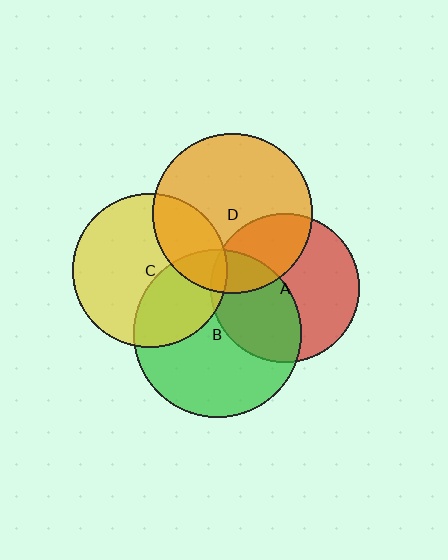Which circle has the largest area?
Circle B (green).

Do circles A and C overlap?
Yes.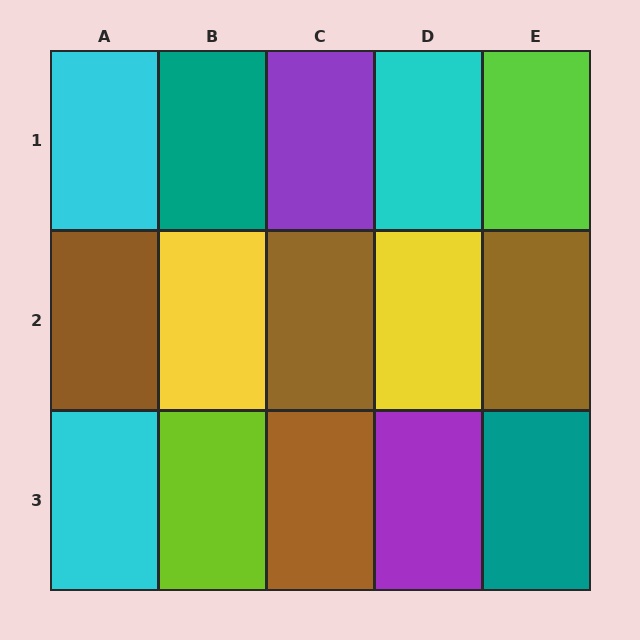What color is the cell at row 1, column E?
Lime.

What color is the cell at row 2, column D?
Yellow.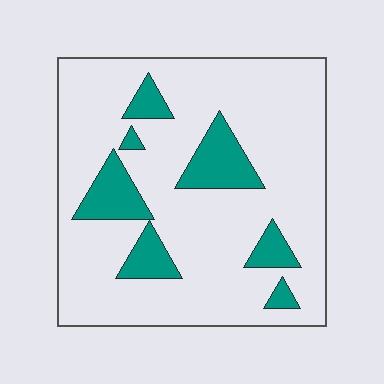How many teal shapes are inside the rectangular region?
7.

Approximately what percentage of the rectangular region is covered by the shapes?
Approximately 15%.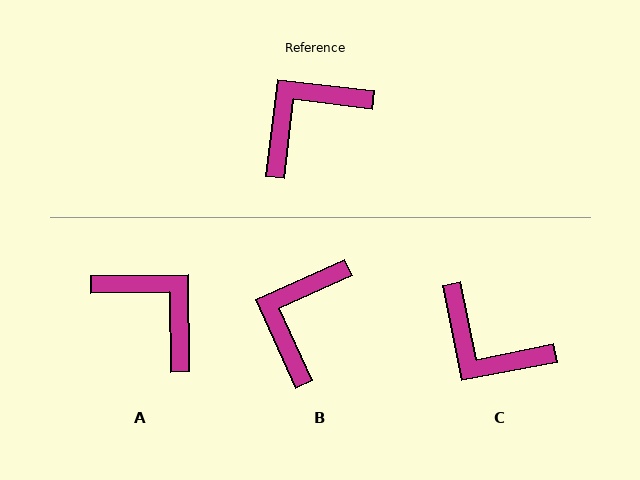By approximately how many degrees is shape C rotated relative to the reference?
Approximately 108 degrees counter-clockwise.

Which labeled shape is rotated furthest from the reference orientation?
C, about 108 degrees away.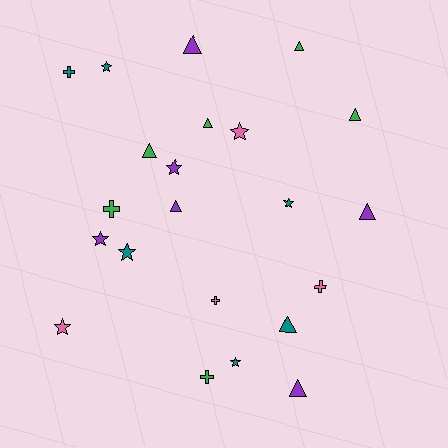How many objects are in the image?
There are 22 objects.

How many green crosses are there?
There are 2 green crosses.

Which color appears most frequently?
Teal, with 6 objects.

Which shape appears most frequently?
Triangle, with 9 objects.